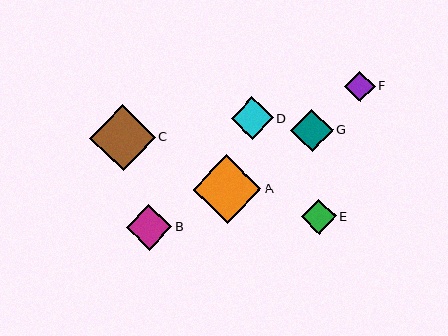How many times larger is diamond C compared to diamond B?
Diamond C is approximately 1.4 times the size of diamond B.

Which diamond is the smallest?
Diamond F is the smallest with a size of approximately 30 pixels.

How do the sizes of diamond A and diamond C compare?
Diamond A and diamond C are approximately the same size.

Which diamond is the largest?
Diamond A is the largest with a size of approximately 69 pixels.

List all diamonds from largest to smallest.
From largest to smallest: A, C, B, G, D, E, F.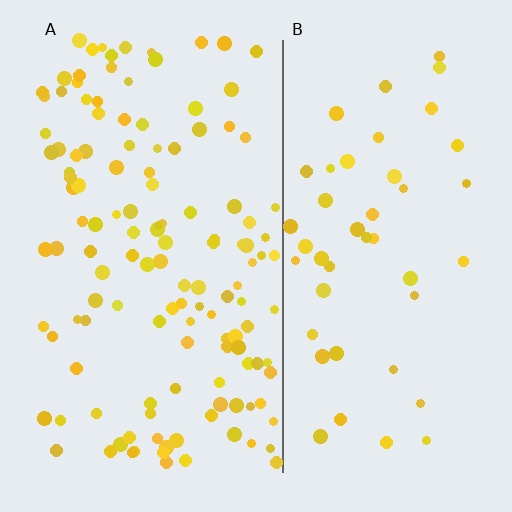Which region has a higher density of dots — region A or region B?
A (the left).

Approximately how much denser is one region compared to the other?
Approximately 2.8× — region A over region B.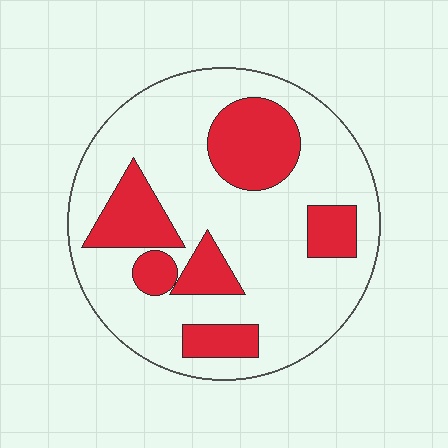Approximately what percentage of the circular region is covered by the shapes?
Approximately 25%.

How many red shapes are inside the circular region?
6.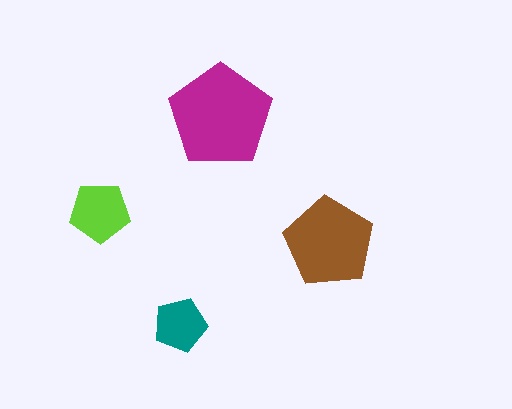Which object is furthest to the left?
The lime pentagon is leftmost.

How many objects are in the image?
There are 4 objects in the image.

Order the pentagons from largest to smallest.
the magenta one, the brown one, the lime one, the teal one.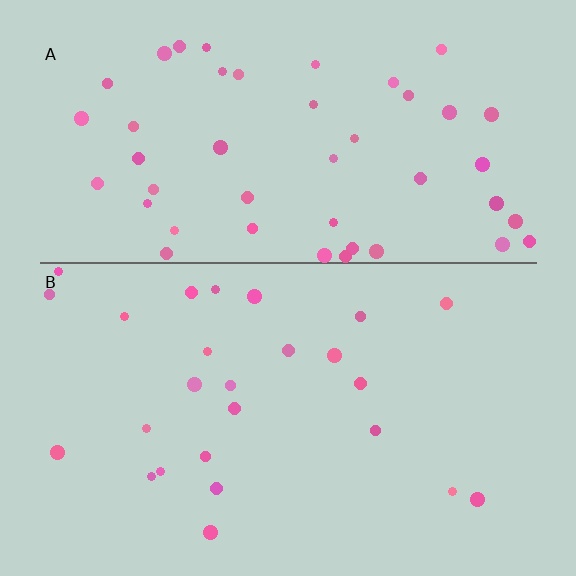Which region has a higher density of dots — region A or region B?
A (the top).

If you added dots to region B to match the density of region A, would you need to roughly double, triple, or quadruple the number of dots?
Approximately double.